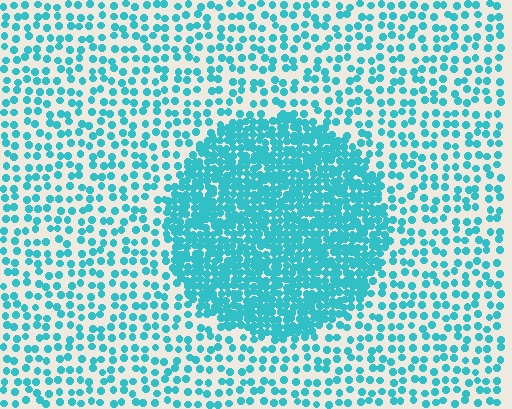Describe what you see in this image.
The image contains small cyan elements arranged at two different densities. A circle-shaped region is visible where the elements are more densely packed than the surrounding area.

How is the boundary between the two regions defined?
The boundary is defined by a change in element density (approximately 2.7x ratio). All elements are the same color, size, and shape.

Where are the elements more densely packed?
The elements are more densely packed inside the circle boundary.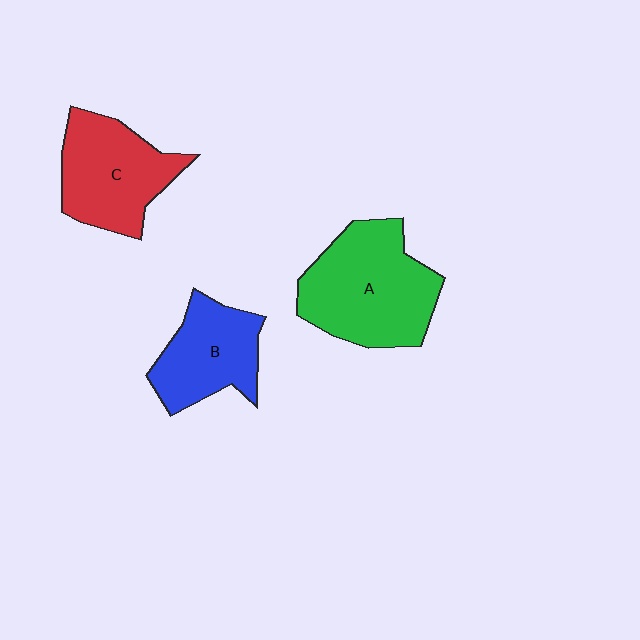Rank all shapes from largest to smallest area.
From largest to smallest: A (green), C (red), B (blue).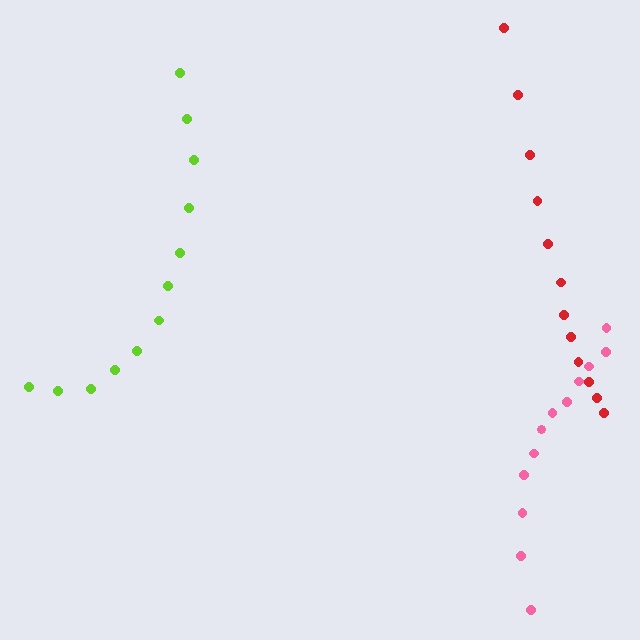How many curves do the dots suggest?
There are 3 distinct paths.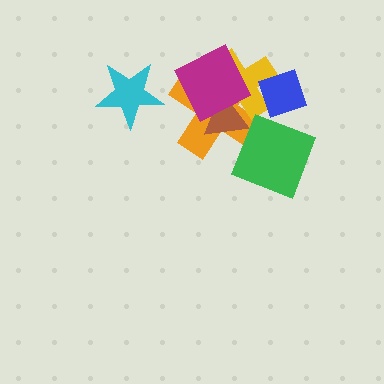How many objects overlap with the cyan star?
0 objects overlap with the cyan star.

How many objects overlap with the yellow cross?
4 objects overlap with the yellow cross.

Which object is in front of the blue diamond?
The green diamond is in front of the blue diamond.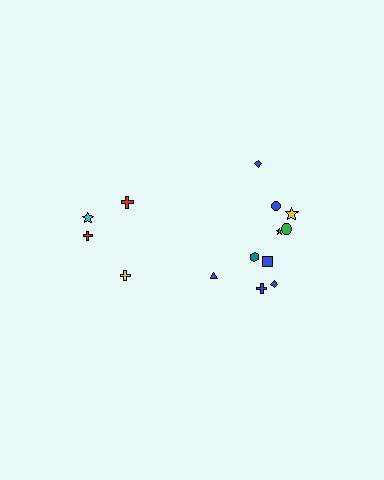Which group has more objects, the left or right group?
The right group.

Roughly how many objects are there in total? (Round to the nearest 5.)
Roughly 15 objects in total.